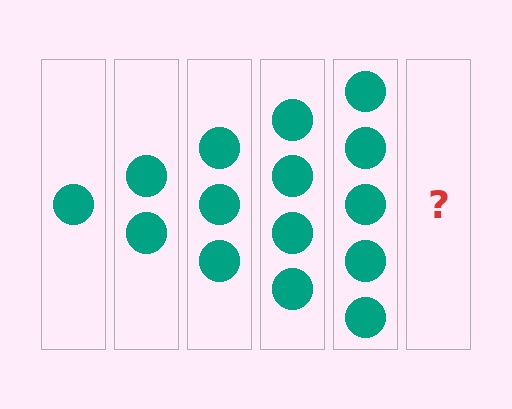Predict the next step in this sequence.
The next step is 6 circles.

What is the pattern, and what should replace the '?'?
The pattern is that each step adds one more circle. The '?' should be 6 circles.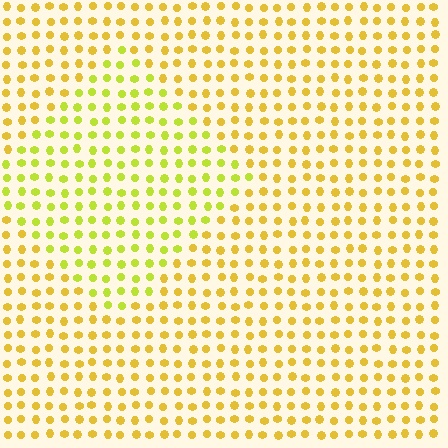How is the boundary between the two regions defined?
The boundary is defined purely by a slight shift in hue (about 27 degrees). Spacing, size, and orientation are identical on both sides.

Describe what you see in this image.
The image is filled with small yellow elements in a uniform arrangement. A diamond-shaped region is visible where the elements are tinted to a slightly different hue, forming a subtle color boundary.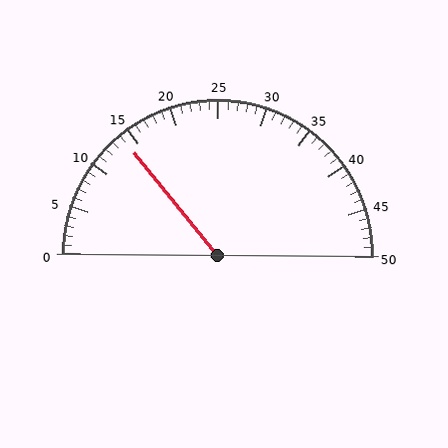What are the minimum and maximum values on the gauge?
The gauge ranges from 0 to 50.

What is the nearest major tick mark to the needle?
The nearest major tick mark is 15.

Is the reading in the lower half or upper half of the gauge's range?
The reading is in the lower half of the range (0 to 50).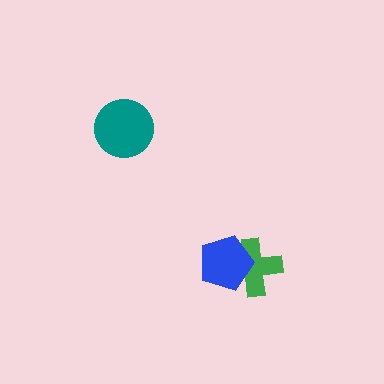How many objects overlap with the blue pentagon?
1 object overlaps with the blue pentagon.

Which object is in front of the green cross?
The blue pentagon is in front of the green cross.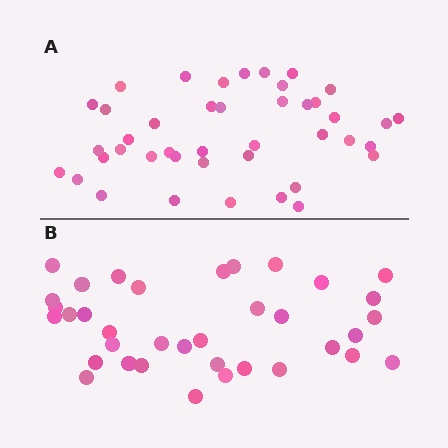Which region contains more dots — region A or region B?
Region A (the top region) has more dots.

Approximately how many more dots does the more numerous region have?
Region A has about 6 more dots than region B.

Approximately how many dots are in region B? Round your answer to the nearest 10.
About 40 dots. (The exact count is 36, which rounds to 40.)